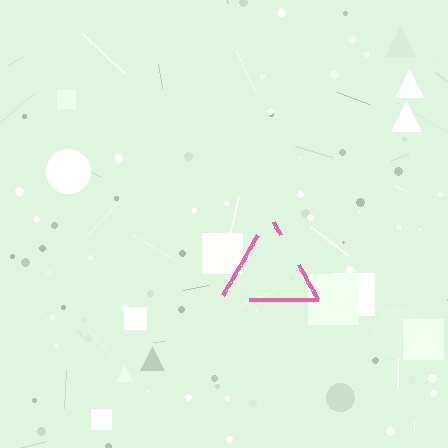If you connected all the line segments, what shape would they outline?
They would outline a triangle.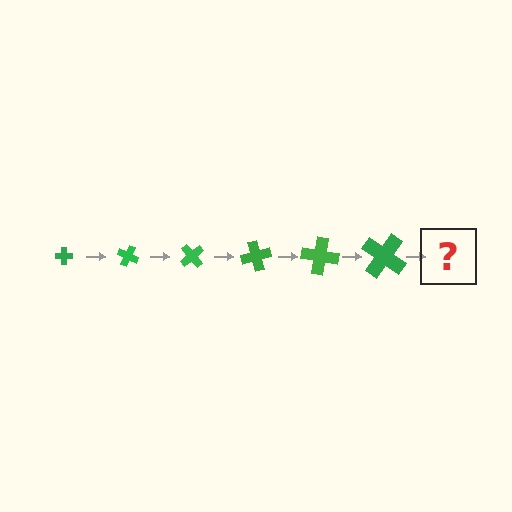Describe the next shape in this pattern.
It should be a cross, larger than the previous one and rotated 150 degrees from the start.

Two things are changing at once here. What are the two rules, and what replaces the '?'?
The two rules are that the cross grows larger each step and it rotates 25 degrees each step. The '?' should be a cross, larger than the previous one and rotated 150 degrees from the start.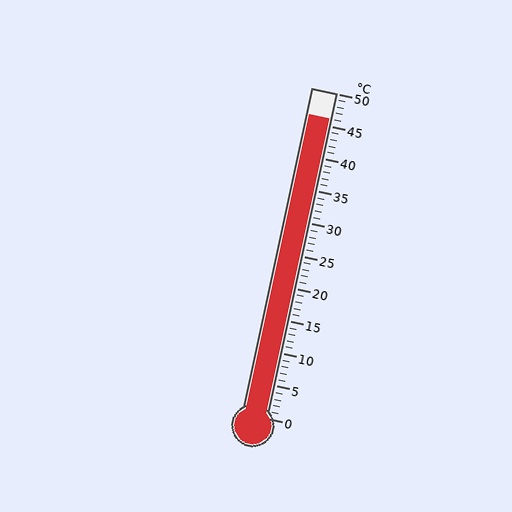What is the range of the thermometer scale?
The thermometer scale ranges from 0°C to 50°C.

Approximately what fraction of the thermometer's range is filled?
The thermometer is filled to approximately 90% of its range.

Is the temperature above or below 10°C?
The temperature is above 10°C.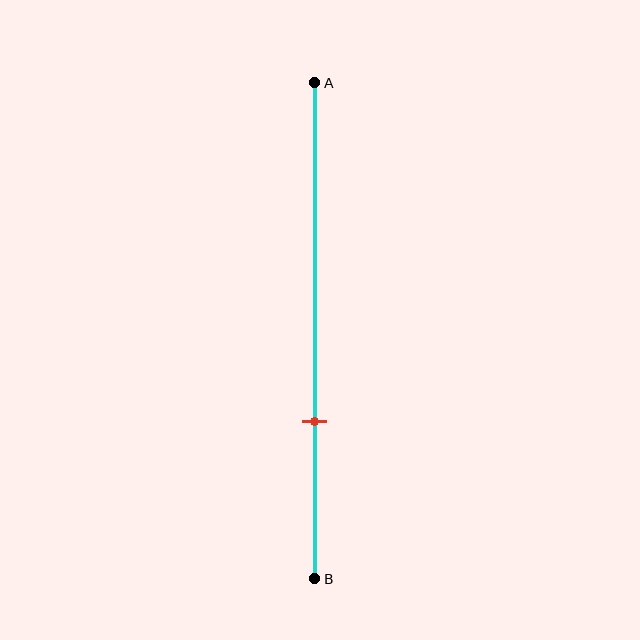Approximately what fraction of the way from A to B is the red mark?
The red mark is approximately 70% of the way from A to B.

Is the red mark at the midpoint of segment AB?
No, the mark is at about 70% from A, not at the 50% midpoint.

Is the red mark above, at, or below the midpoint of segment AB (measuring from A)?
The red mark is below the midpoint of segment AB.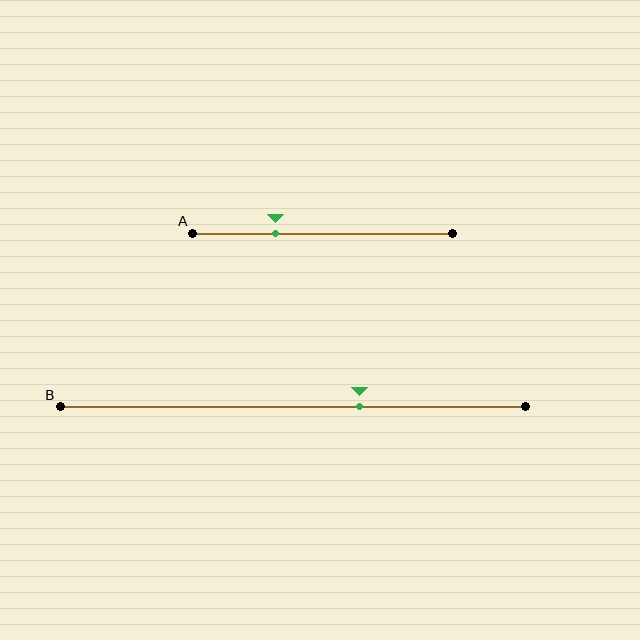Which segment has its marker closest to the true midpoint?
Segment B has its marker closest to the true midpoint.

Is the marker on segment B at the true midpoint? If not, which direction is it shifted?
No, the marker on segment B is shifted to the right by about 14% of the segment length.